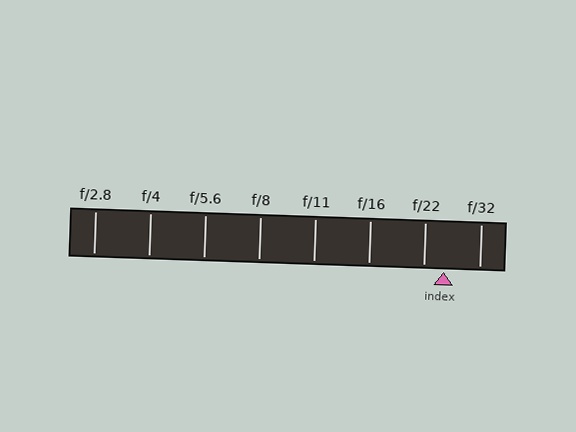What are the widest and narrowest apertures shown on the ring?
The widest aperture shown is f/2.8 and the narrowest is f/32.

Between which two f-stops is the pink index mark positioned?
The index mark is between f/22 and f/32.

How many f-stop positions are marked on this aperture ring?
There are 8 f-stop positions marked.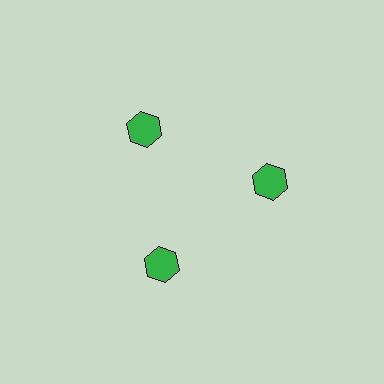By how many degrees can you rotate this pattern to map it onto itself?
The pattern maps onto itself every 120 degrees of rotation.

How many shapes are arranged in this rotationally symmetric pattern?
There are 3 shapes, arranged in 3 groups of 1.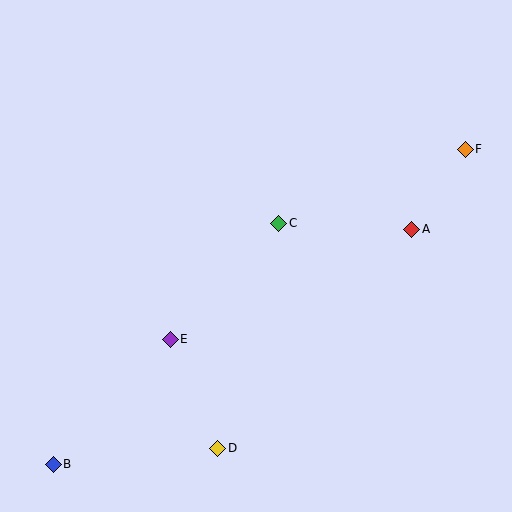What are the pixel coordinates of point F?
Point F is at (465, 149).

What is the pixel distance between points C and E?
The distance between C and E is 159 pixels.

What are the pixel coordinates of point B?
Point B is at (53, 464).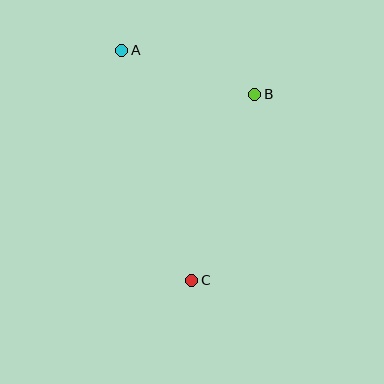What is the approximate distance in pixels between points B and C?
The distance between B and C is approximately 196 pixels.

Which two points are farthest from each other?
Points A and C are farthest from each other.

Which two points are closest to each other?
Points A and B are closest to each other.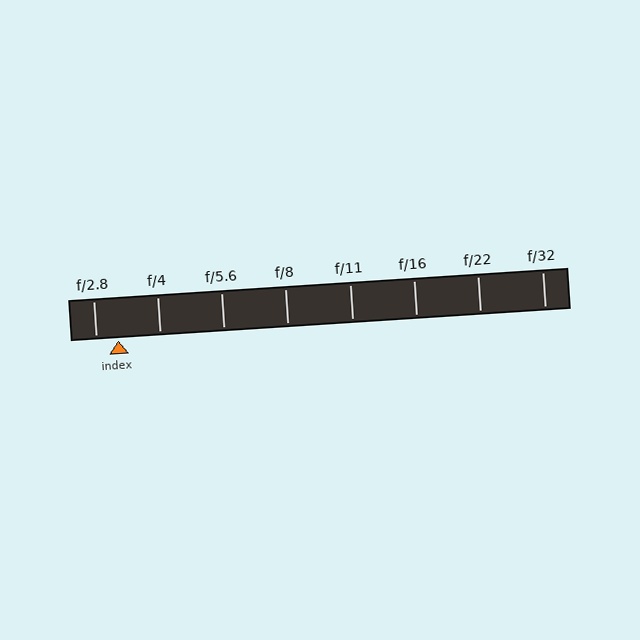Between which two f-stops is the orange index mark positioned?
The index mark is between f/2.8 and f/4.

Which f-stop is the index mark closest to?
The index mark is closest to f/2.8.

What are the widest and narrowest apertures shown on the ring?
The widest aperture shown is f/2.8 and the narrowest is f/32.